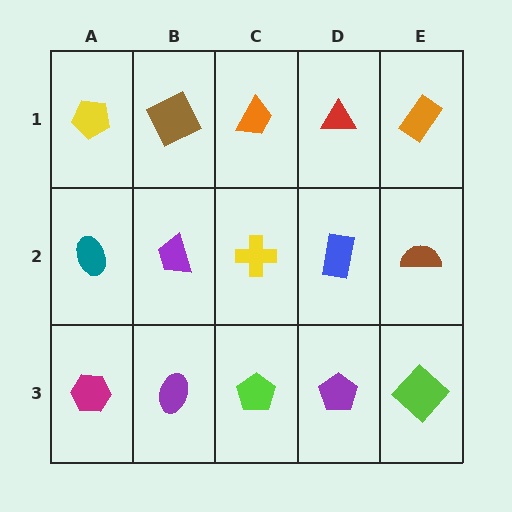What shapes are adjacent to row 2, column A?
A yellow pentagon (row 1, column A), a magenta hexagon (row 3, column A), a purple trapezoid (row 2, column B).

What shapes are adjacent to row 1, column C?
A yellow cross (row 2, column C), a brown square (row 1, column B), a red triangle (row 1, column D).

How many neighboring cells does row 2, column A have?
3.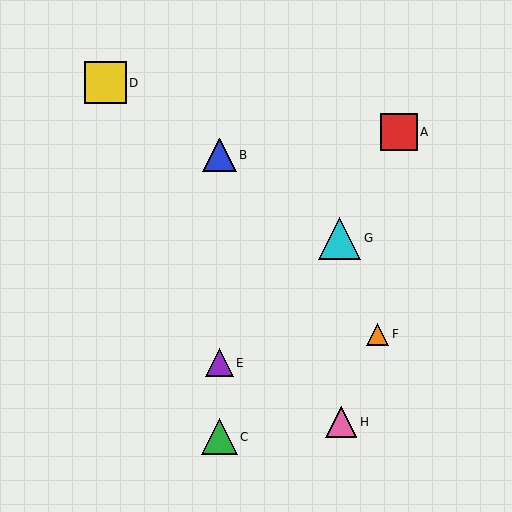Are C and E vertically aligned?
Yes, both are at x≈219.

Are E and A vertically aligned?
No, E is at x≈219 and A is at x≈399.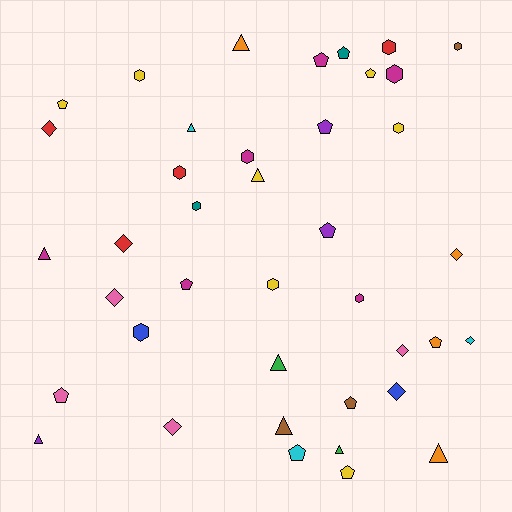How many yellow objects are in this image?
There are 7 yellow objects.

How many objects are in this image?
There are 40 objects.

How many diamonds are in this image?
There are 8 diamonds.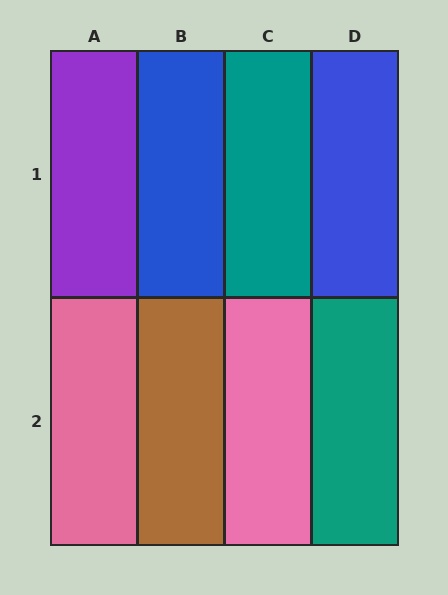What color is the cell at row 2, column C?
Pink.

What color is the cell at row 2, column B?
Brown.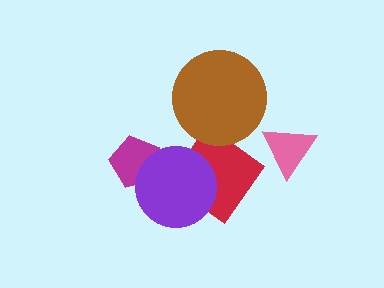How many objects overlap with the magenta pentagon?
1 object overlaps with the magenta pentagon.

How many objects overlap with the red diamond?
2 objects overlap with the red diamond.